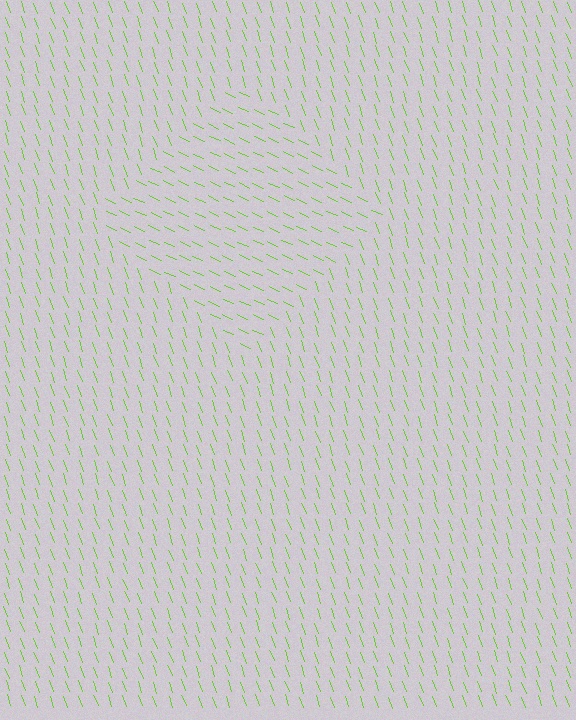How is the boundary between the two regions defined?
The boundary is defined purely by a change in line orientation (approximately 45 degrees difference). All lines are the same color and thickness.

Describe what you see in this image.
The image is filled with small lime line segments. A diamond region in the image has lines oriented differently from the surrounding lines, creating a visible texture boundary.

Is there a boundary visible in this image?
Yes, there is a texture boundary formed by a change in line orientation.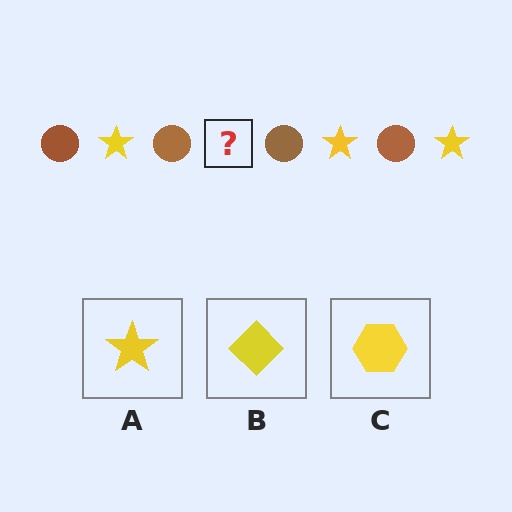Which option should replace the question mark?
Option A.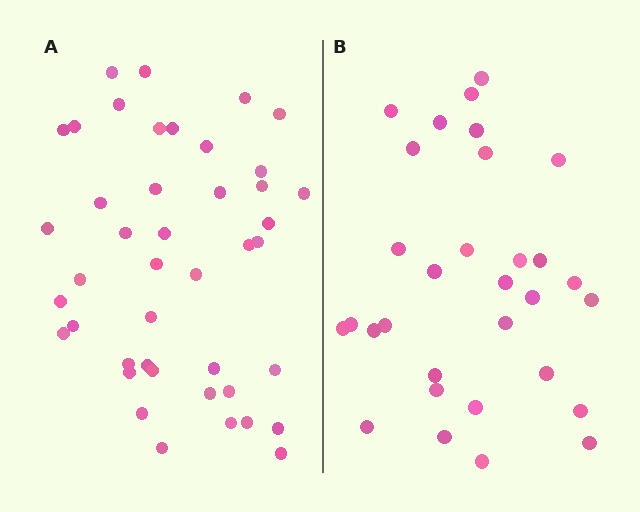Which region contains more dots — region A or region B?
Region A (the left region) has more dots.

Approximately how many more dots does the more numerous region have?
Region A has roughly 12 or so more dots than region B.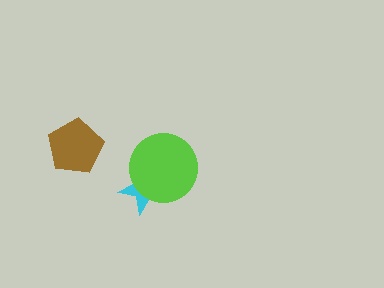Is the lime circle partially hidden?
No, no other shape covers it.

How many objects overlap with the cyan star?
1 object overlaps with the cyan star.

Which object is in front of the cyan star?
The lime circle is in front of the cyan star.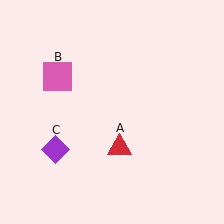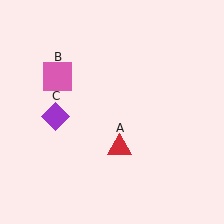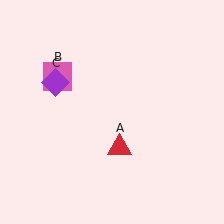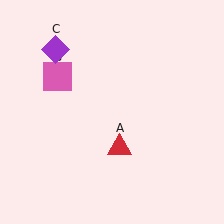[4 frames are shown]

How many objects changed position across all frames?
1 object changed position: purple diamond (object C).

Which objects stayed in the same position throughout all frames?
Red triangle (object A) and pink square (object B) remained stationary.